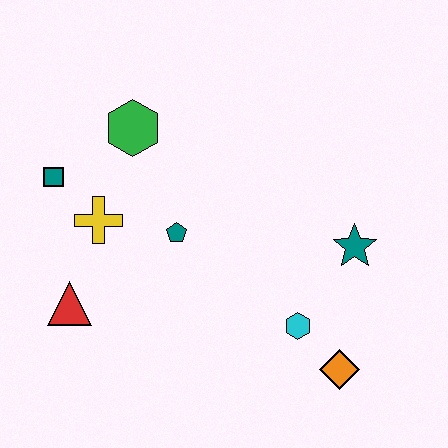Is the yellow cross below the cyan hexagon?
No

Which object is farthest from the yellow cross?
The orange diamond is farthest from the yellow cross.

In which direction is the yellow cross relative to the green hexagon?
The yellow cross is below the green hexagon.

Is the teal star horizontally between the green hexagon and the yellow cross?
No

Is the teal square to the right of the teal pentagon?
No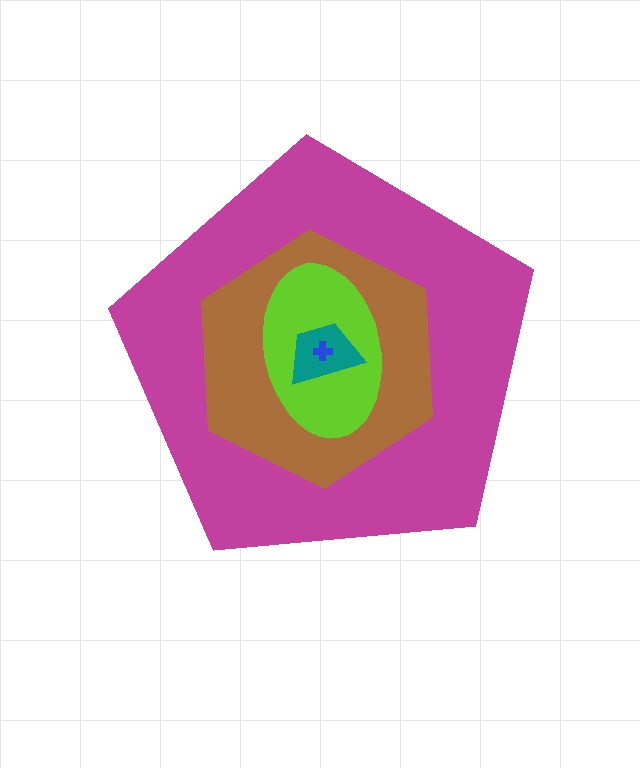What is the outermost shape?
The magenta pentagon.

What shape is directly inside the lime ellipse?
The teal trapezoid.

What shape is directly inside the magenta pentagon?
The brown hexagon.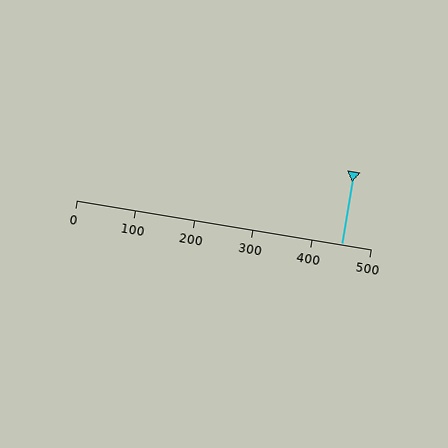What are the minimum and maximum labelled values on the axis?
The axis runs from 0 to 500.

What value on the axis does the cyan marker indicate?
The marker indicates approximately 450.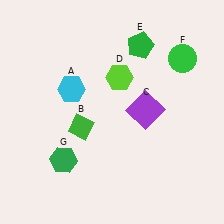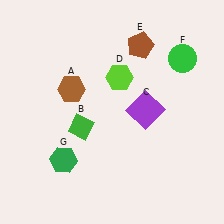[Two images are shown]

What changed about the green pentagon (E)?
In Image 1, E is green. In Image 2, it changed to brown.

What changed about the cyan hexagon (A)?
In Image 1, A is cyan. In Image 2, it changed to brown.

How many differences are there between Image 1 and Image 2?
There are 2 differences between the two images.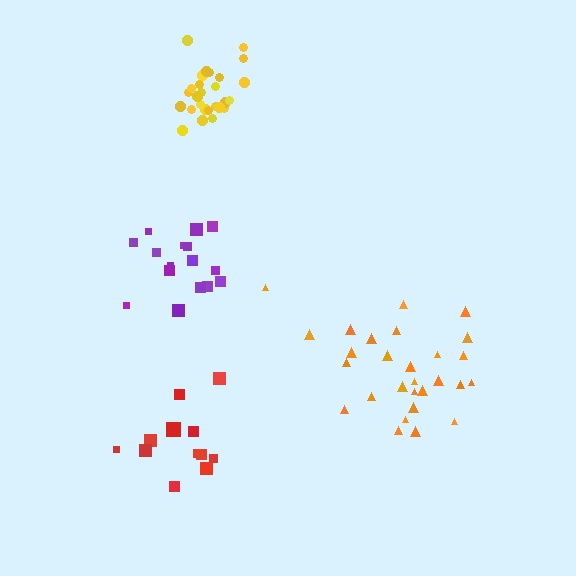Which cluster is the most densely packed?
Yellow.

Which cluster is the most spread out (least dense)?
Red.